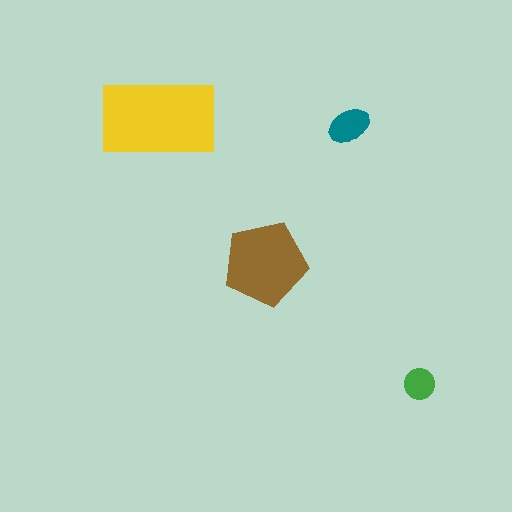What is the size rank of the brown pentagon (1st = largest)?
2nd.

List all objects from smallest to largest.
The green circle, the teal ellipse, the brown pentagon, the yellow rectangle.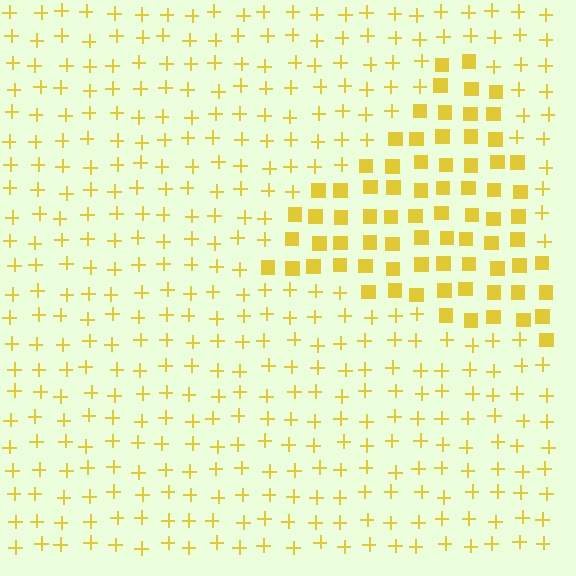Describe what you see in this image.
The image is filled with small yellow elements arranged in a uniform grid. A triangle-shaped region contains squares, while the surrounding area contains plus signs. The boundary is defined purely by the change in element shape.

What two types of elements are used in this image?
The image uses squares inside the triangle region and plus signs outside it.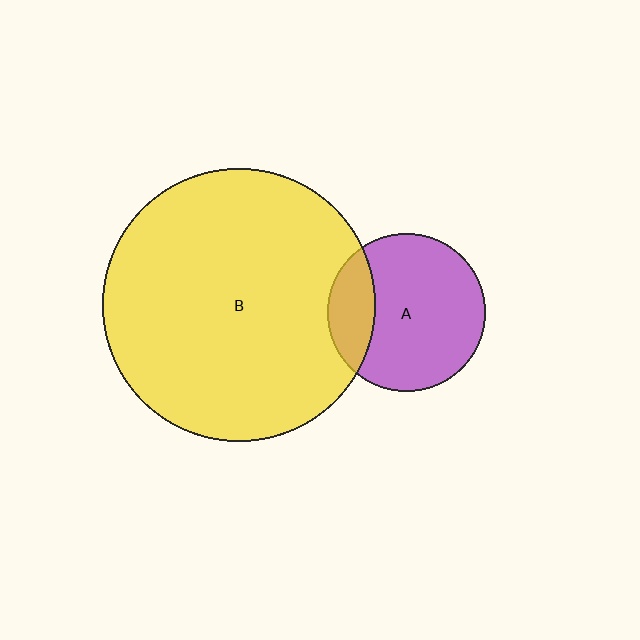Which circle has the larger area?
Circle B (yellow).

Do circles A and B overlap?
Yes.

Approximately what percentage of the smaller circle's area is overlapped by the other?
Approximately 20%.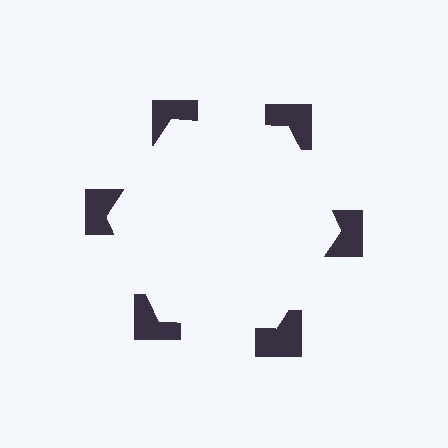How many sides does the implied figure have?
6 sides.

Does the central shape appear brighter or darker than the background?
It typically appears slightly brighter than the background, even though no actual brightness change is drawn.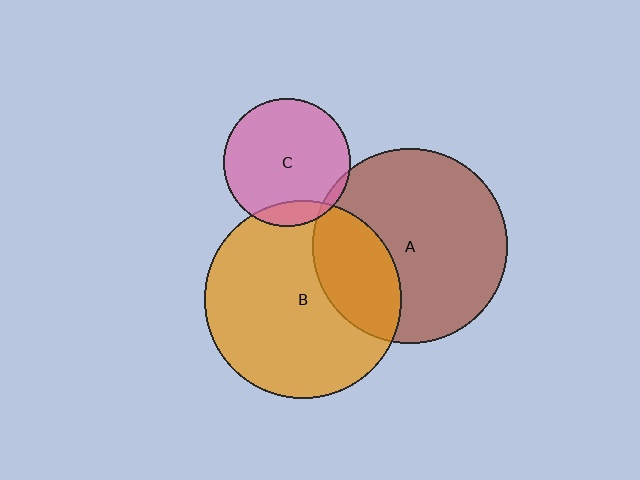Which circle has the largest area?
Circle B (orange).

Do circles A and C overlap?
Yes.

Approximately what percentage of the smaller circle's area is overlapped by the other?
Approximately 5%.